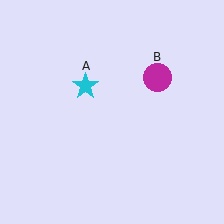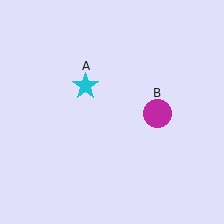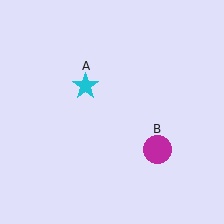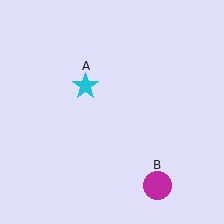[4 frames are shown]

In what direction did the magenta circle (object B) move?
The magenta circle (object B) moved down.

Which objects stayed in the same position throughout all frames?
Cyan star (object A) remained stationary.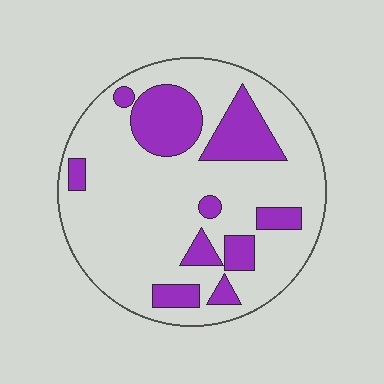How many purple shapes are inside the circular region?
10.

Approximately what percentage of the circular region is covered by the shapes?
Approximately 25%.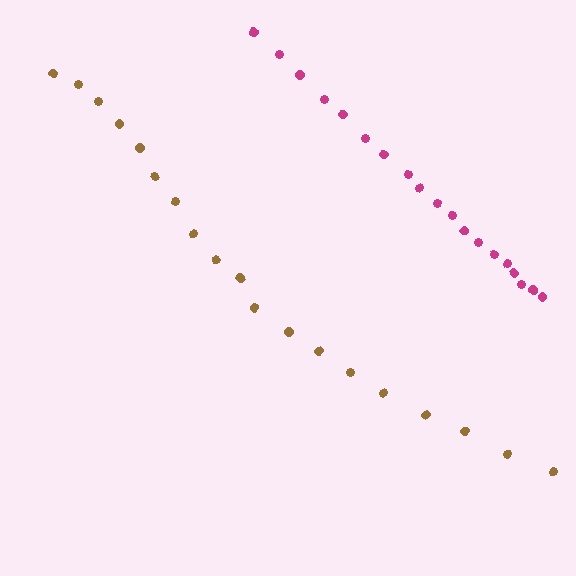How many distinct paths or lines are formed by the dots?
There are 2 distinct paths.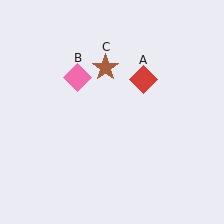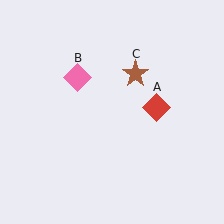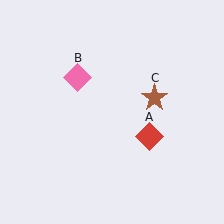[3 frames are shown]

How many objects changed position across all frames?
2 objects changed position: red diamond (object A), brown star (object C).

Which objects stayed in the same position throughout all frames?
Pink diamond (object B) remained stationary.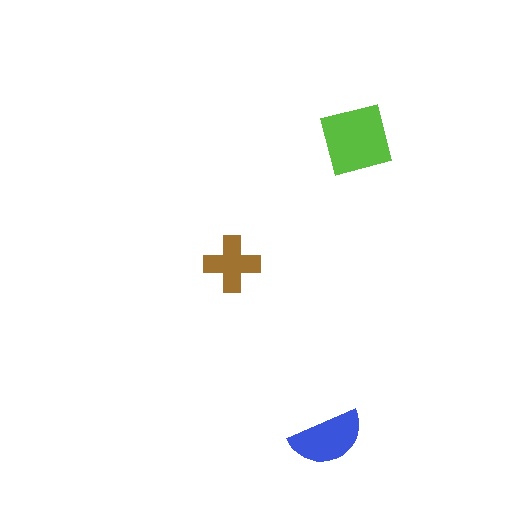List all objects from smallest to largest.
The brown cross, the blue semicircle, the lime square.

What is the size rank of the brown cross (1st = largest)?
3rd.